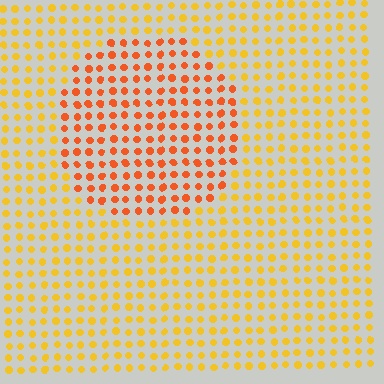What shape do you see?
I see a circle.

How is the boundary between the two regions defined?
The boundary is defined purely by a slight shift in hue (about 31 degrees). Spacing, size, and orientation are identical on both sides.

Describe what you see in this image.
The image is filled with small yellow elements in a uniform arrangement. A circle-shaped region is visible where the elements are tinted to a slightly different hue, forming a subtle color boundary.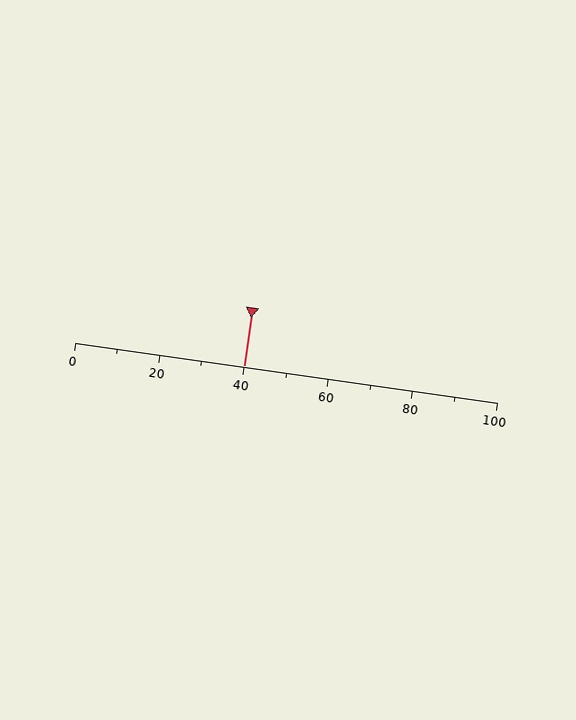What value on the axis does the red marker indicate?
The marker indicates approximately 40.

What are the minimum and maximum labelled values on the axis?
The axis runs from 0 to 100.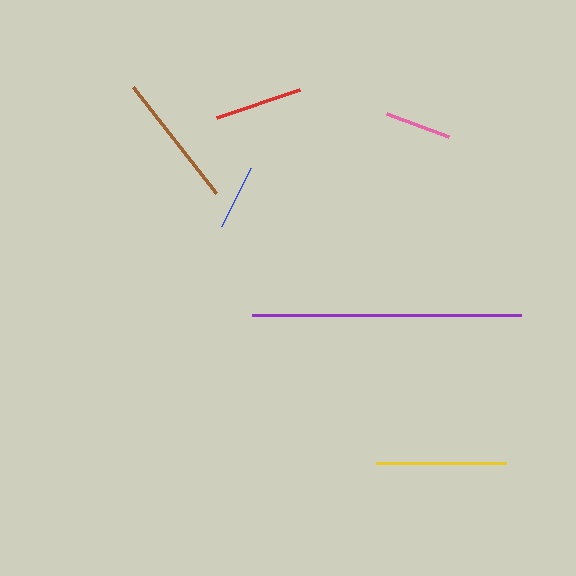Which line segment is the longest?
The purple line is the longest at approximately 269 pixels.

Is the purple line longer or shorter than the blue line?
The purple line is longer than the blue line.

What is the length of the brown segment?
The brown segment is approximately 135 pixels long.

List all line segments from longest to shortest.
From longest to shortest: purple, brown, yellow, red, pink, blue.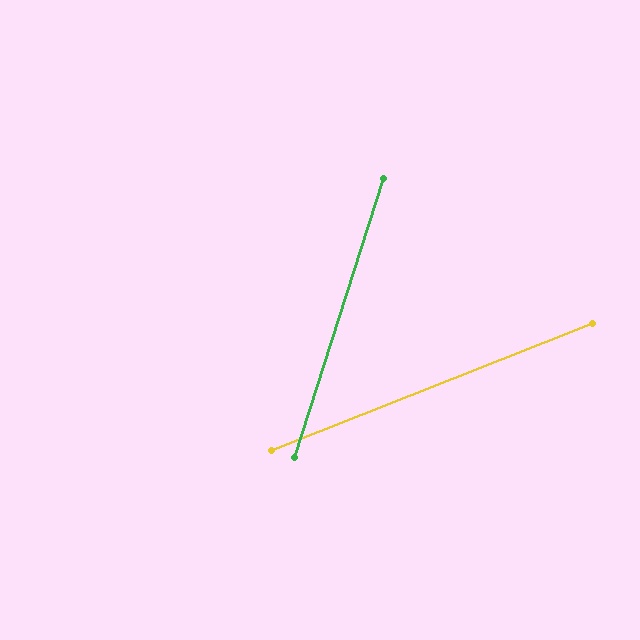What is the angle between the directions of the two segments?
Approximately 51 degrees.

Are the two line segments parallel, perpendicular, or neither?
Neither parallel nor perpendicular — they differ by about 51°.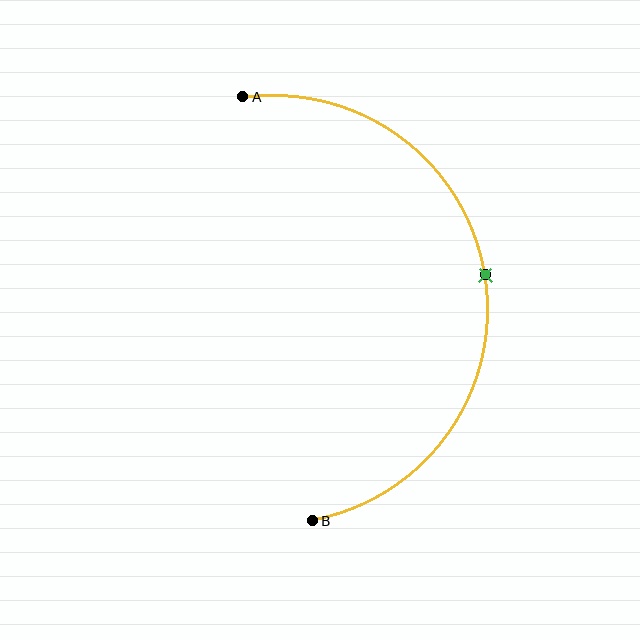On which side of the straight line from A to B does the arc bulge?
The arc bulges to the right of the straight line connecting A and B.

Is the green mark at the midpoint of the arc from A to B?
Yes. The green mark lies on the arc at equal arc-length from both A and B — it is the arc midpoint.